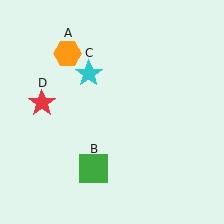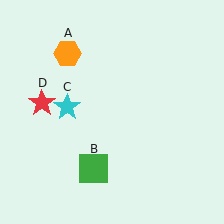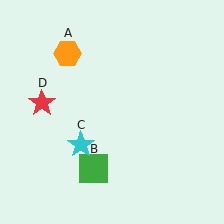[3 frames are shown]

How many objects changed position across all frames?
1 object changed position: cyan star (object C).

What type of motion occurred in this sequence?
The cyan star (object C) rotated counterclockwise around the center of the scene.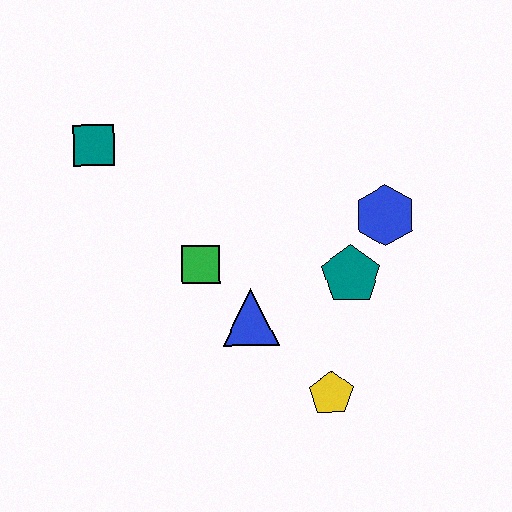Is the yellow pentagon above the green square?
No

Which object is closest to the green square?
The blue triangle is closest to the green square.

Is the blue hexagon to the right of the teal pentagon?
Yes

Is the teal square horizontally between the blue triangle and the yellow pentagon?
No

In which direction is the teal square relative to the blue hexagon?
The teal square is to the left of the blue hexagon.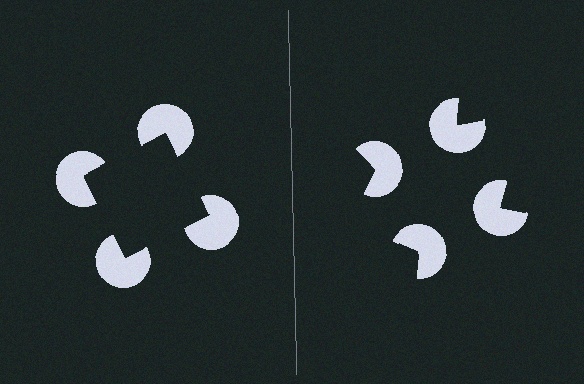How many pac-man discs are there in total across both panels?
8 — 4 on each side.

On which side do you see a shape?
An illusory square appears on the left side. On the right side the wedge cuts are rotated, so no coherent shape forms.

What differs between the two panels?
The pac-man discs are positioned identically on both sides; only the wedge orientations differ. On the left they align to a square; on the right they are misaligned.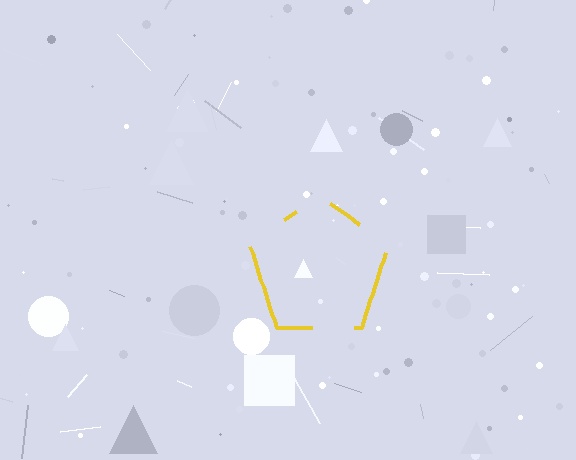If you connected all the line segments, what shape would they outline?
They would outline a pentagon.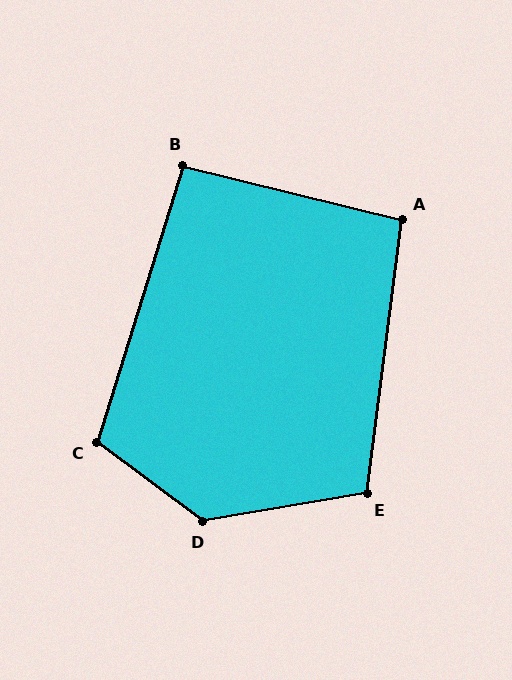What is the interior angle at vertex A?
Approximately 97 degrees (obtuse).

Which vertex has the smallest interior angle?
B, at approximately 93 degrees.